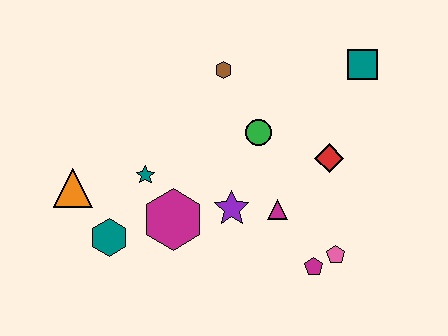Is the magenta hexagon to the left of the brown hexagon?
Yes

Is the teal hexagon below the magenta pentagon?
No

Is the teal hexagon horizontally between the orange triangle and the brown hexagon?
Yes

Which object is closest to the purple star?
The magenta triangle is closest to the purple star.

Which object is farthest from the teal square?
The orange triangle is farthest from the teal square.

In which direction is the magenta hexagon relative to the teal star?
The magenta hexagon is below the teal star.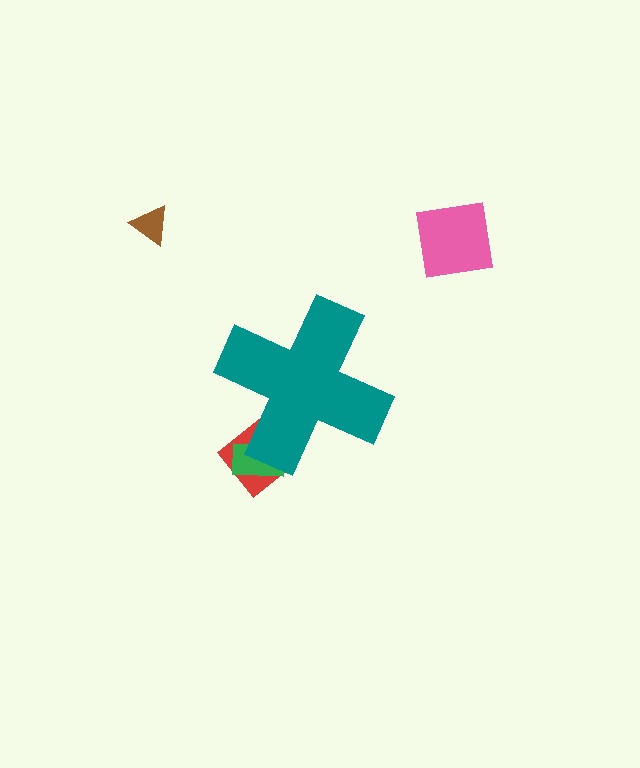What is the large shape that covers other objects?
A teal cross.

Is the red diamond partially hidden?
Yes, the red diamond is partially hidden behind the teal cross.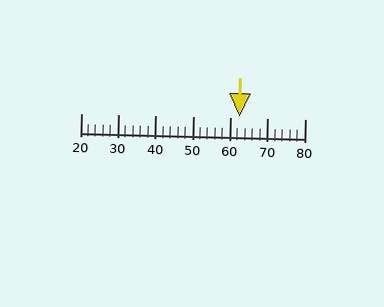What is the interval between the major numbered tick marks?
The major tick marks are spaced 10 units apart.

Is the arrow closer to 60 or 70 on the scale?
The arrow is closer to 60.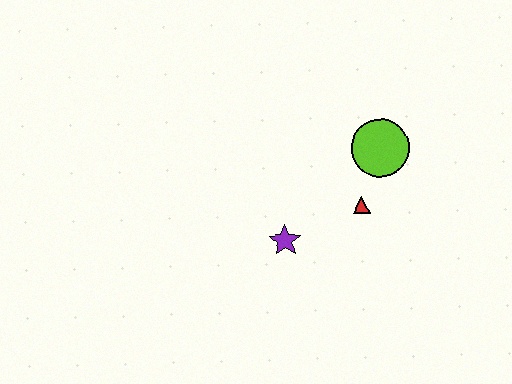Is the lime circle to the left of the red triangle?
No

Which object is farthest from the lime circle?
The purple star is farthest from the lime circle.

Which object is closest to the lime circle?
The red triangle is closest to the lime circle.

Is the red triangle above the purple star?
Yes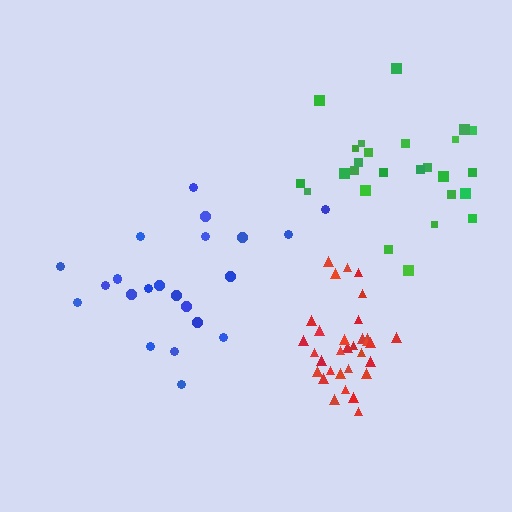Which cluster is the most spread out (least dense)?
Blue.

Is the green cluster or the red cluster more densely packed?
Red.